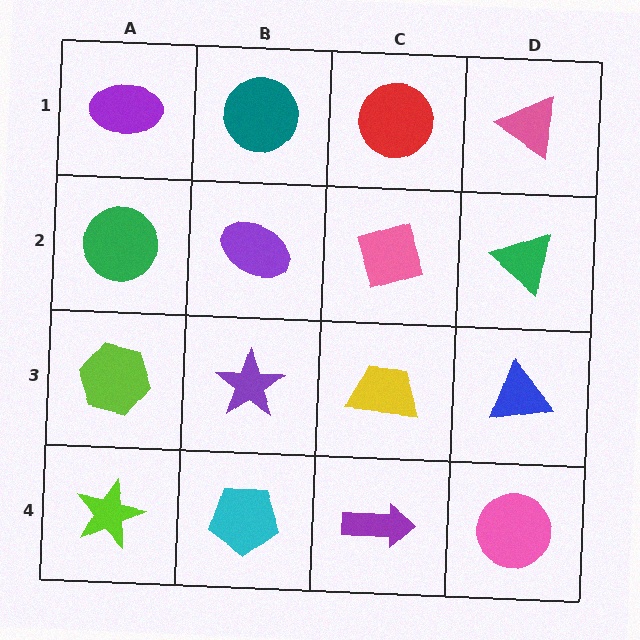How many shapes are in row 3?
4 shapes.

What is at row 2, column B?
A purple ellipse.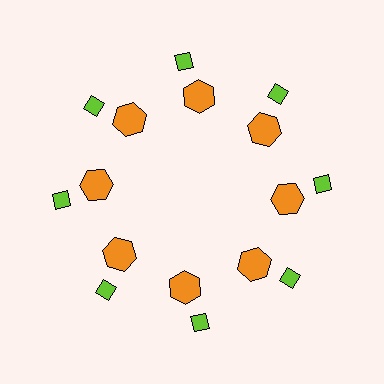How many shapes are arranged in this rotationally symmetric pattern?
There are 16 shapes, arranged in 8 groups of 2.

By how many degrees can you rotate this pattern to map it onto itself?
The pattern maps onto itself every 45 degrees of rotation.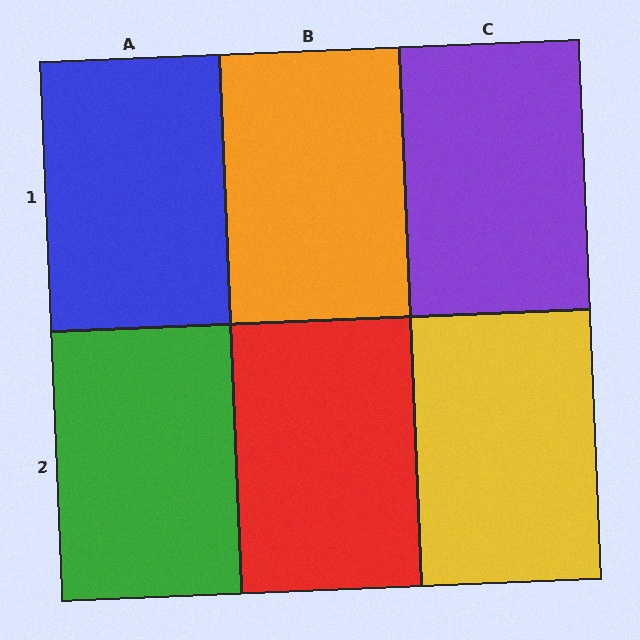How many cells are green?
1 cell is green.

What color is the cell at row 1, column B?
Orange.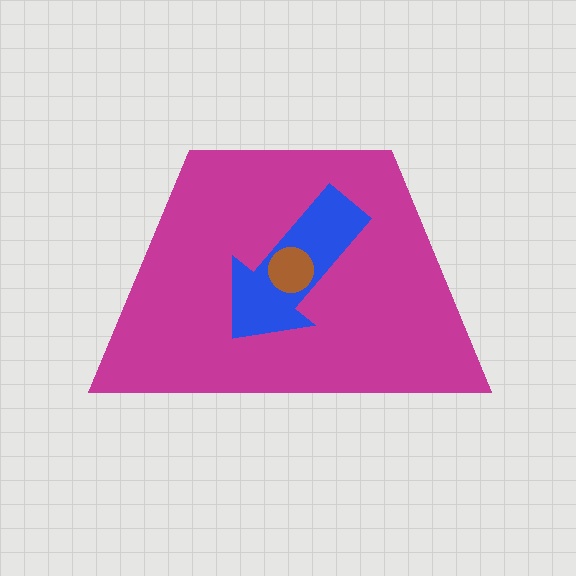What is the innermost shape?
The brown circle.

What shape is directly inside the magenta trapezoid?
The blue arrow.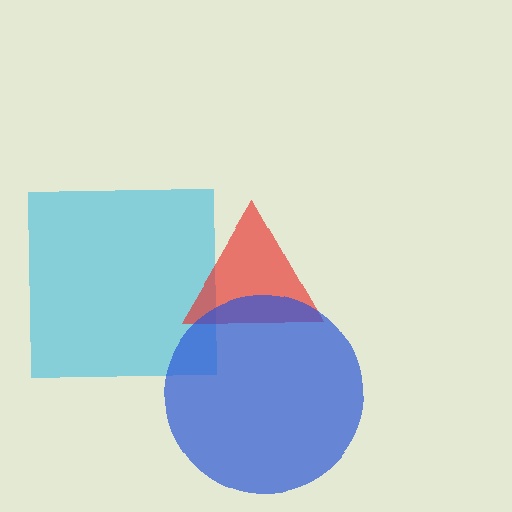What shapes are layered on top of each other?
The layered shapes are: a cyan square, a red triangle, a blue circle.